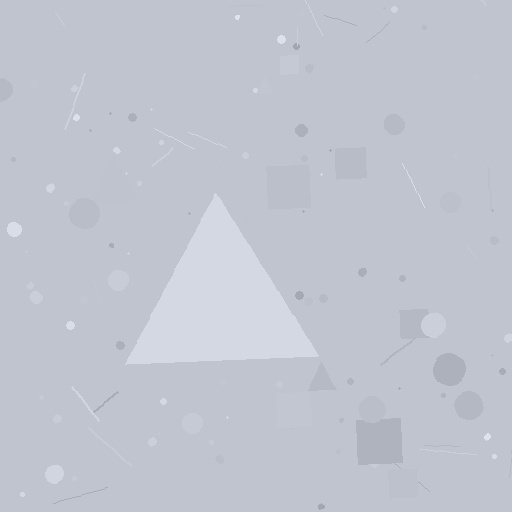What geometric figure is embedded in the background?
A triangle is embedded in the background.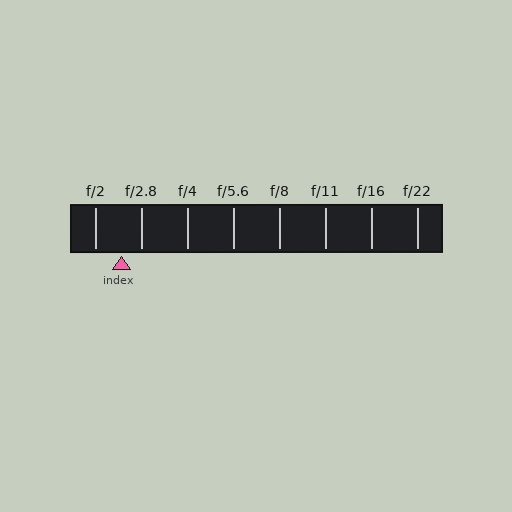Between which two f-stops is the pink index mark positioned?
The index mark is between f/2 and f/2.8.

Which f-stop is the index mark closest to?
The index mark is closest to f/2.8.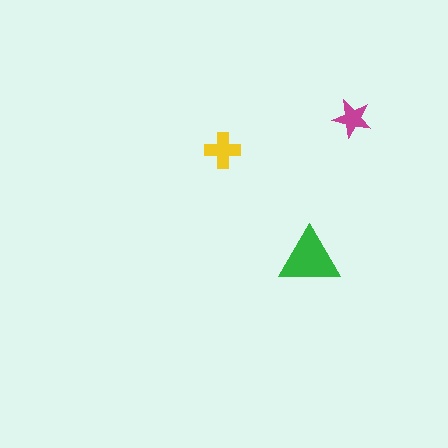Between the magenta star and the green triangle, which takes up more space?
The green triangle.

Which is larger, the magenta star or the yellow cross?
The yellow cross.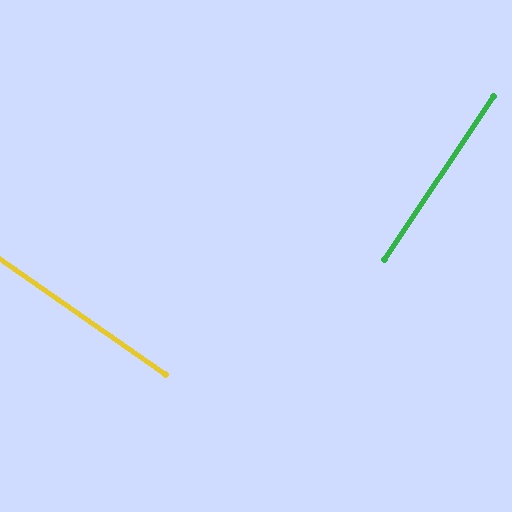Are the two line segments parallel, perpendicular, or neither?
Perpendicular — they meet at approximately 89°.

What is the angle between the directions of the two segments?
Approximately 89 degrees.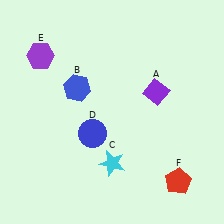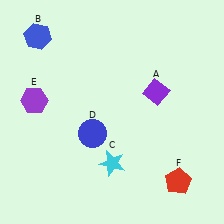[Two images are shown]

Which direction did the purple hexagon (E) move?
The purple hexagon (E) moved down.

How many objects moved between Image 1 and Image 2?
2 objects moved between the two images.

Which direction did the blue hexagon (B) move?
The blue hexagon (B) moved up.